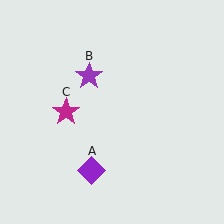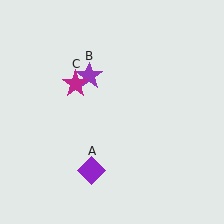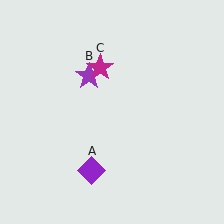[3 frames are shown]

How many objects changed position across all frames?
1 object changed position: magenta star (object C).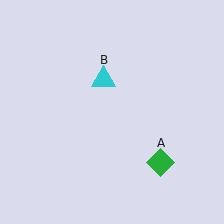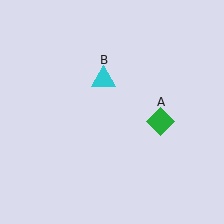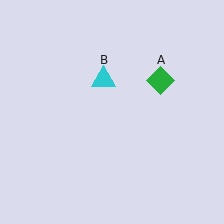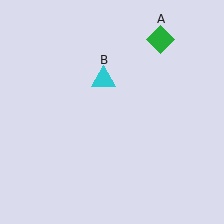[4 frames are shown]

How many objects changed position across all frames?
1 object changed position: green diamond (object A).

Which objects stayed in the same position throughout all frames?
Cyan triangle (object B) remained stationary.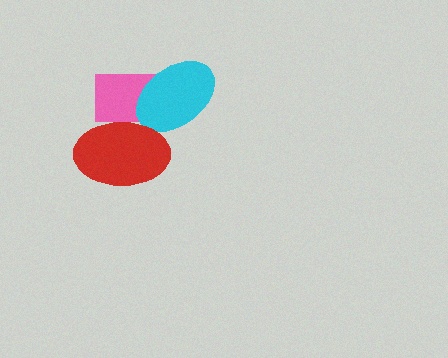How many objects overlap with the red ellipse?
2 objects overlap with the red ellipse.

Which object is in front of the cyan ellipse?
The red ellipse is in front of the cyan ellipse.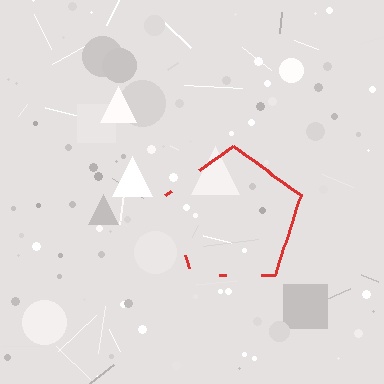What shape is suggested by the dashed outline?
The dashed outline suggests a pentagon.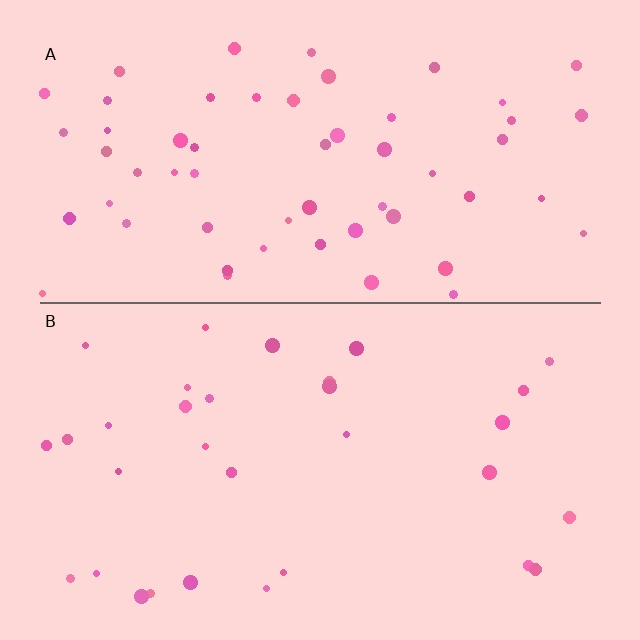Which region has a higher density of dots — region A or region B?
A (the top).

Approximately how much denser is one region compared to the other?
Approximately 1.8× — region A over region B.